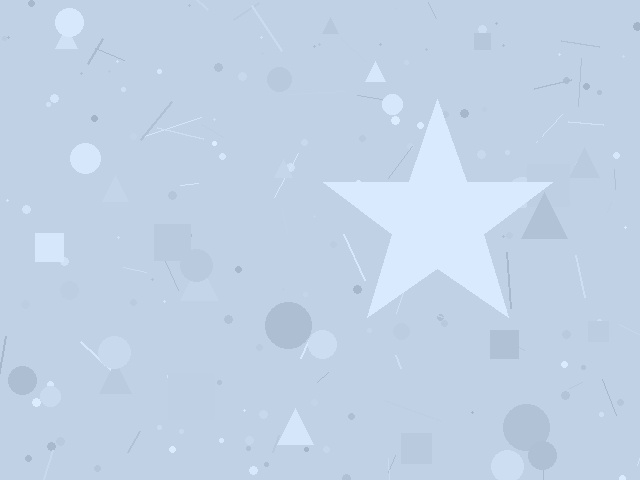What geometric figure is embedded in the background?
A star is embedded in the background.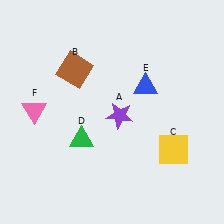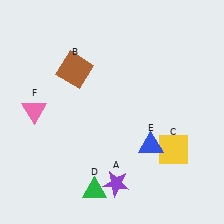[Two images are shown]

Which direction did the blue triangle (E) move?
The blue triangle (E) moved down.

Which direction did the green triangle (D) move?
The green triangle (D) moved down.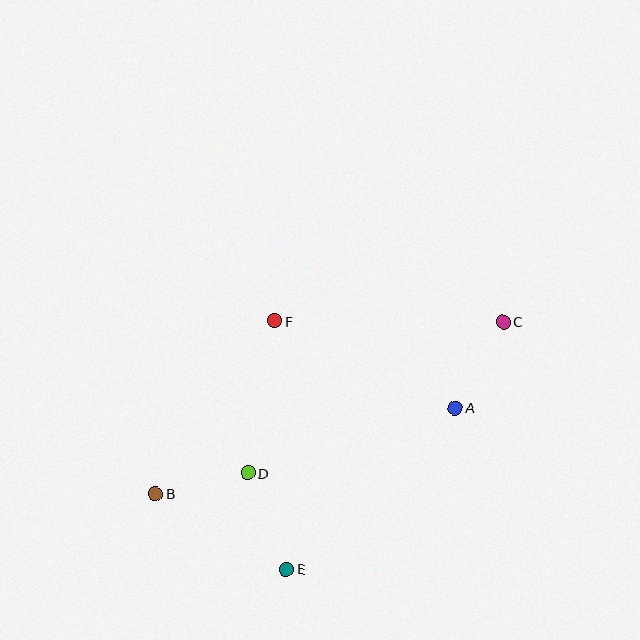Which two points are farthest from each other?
Points B and C are farthest from each other.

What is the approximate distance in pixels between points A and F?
The distance between A and F is approximately 201 pixels.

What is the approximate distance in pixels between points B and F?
The distance between B and F is approximately 210 pixels.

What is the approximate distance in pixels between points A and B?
The distance between A and B is approximately 312 pixels.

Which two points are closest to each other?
Points B and D are closest to each other.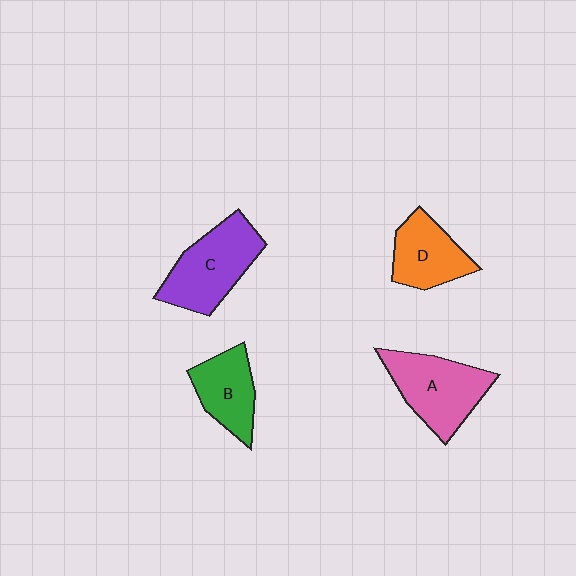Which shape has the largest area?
Shape C (purple).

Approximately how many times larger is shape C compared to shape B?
Approximately 1.4 times.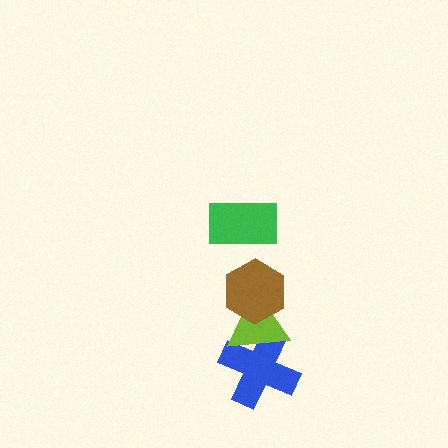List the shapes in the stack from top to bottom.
From top to bottom: the green rectangle, the brown hexagon, the lime triangle, the blue cross.